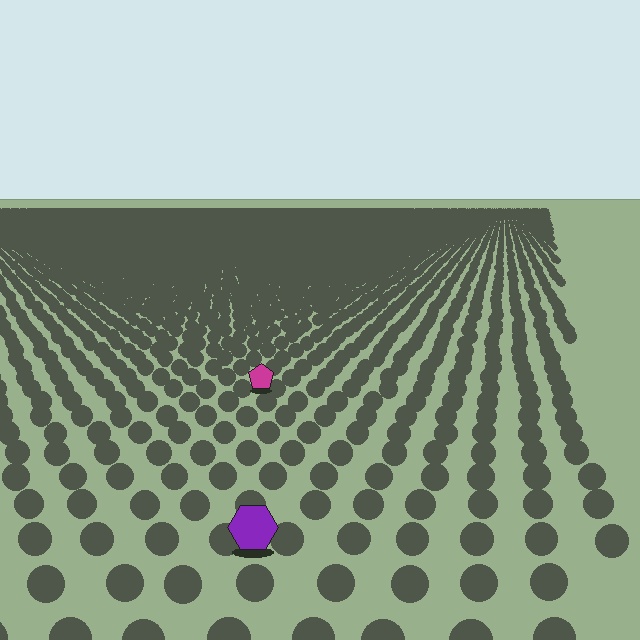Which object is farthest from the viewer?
The magenta pentagon is farthest from the viewer. It appears smaller and the ground texture around it is denser.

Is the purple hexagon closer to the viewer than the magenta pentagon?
Yes. The purple hexagon is closer — you can tell from the texture gradient: the ground texture is coarser near it.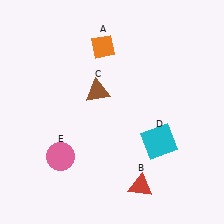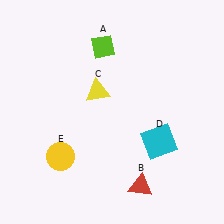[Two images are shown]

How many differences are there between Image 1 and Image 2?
There are 3 differences between the two images.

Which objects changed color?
A changed from orange to lime. C changed from brown to yellow. E changed from pink to yellow.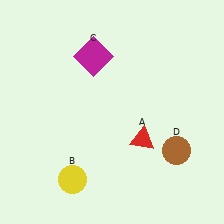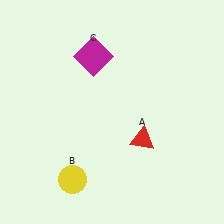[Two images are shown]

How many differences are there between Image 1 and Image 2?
There is 1 difference between the two images.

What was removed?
The brown circle (D) was removed in Image 2.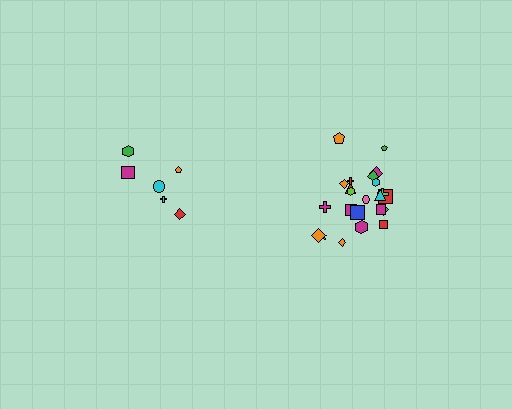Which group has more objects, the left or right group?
The right group.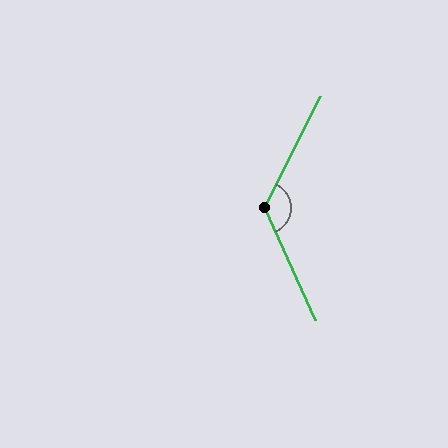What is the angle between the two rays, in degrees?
Approximately 129 degrees.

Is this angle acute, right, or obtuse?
It is obtuse.